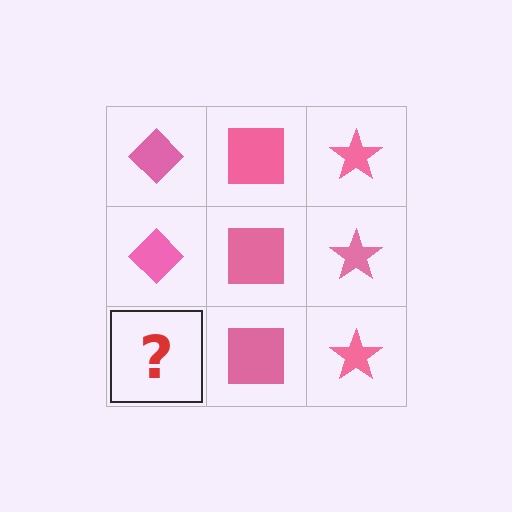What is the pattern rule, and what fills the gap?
The rule is that each column has a consistent shape. The gap should be filled with a pink diamond.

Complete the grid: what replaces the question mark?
The question mark should be replaced with a pink diamond.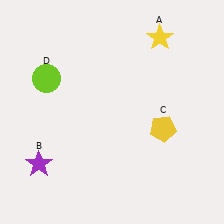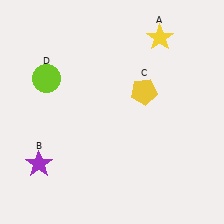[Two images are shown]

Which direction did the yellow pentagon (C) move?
The yellow pentagon (C) moved up.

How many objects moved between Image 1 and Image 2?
1 object moved between the two images.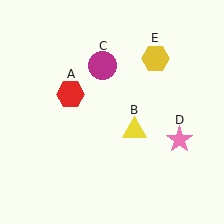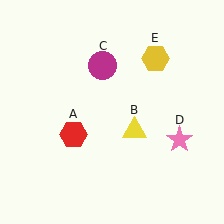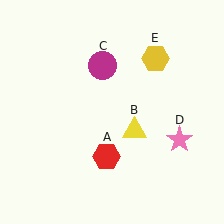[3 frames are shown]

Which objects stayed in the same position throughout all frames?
Yellow triangle (object B) and magenta circle (object C) and pink star (object D) and yellow hexagon (object E) remained stationary.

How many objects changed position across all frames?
1 object changed position: red hexagon (object A).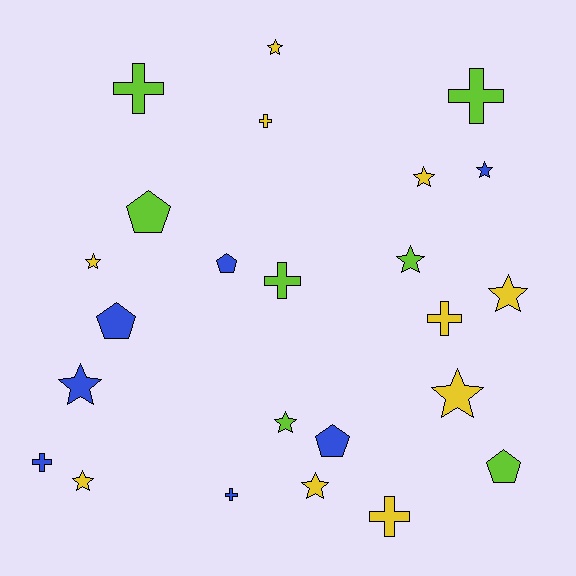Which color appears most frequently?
Yellow, with 10 objects.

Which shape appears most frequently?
Star, with 11 objects.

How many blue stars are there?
There are 2 blue stars.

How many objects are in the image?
There are 24 objects.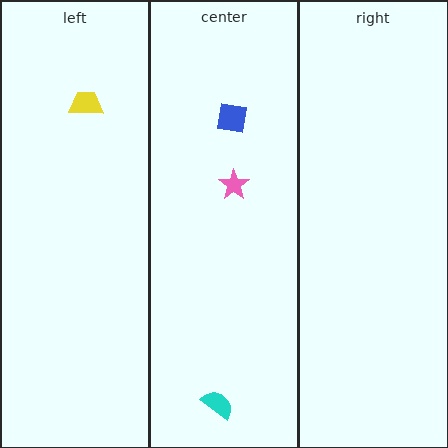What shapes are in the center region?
The cyan semicircle, the pink star, the blue square.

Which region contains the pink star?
The center region.